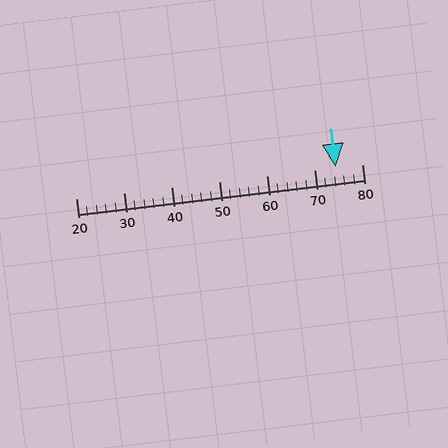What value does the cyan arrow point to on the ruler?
The cyan arrow points to approximately 74.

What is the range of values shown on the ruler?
The ruler shows values from 20 to 80.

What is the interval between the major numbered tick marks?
The major tick marks are spaced 10 units apart.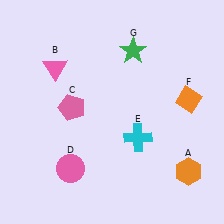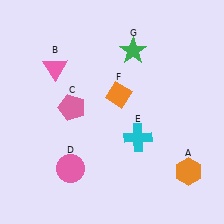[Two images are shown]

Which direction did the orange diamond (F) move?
The orange diamond (F) moved left.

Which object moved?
The orange diamond (F) moved left.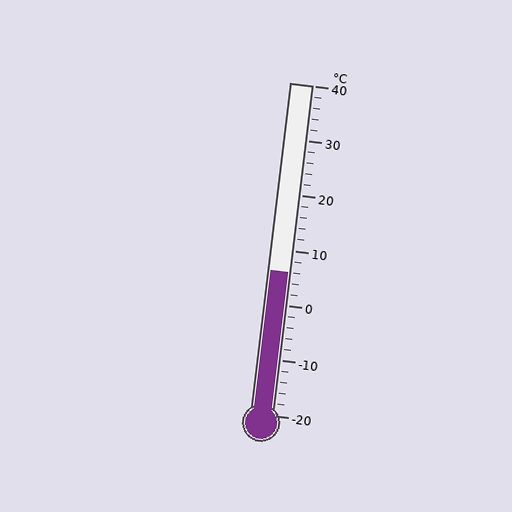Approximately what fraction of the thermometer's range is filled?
The thermometer is filled to approximately 45% of its range.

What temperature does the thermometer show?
The thermometer shows approximately 6°C.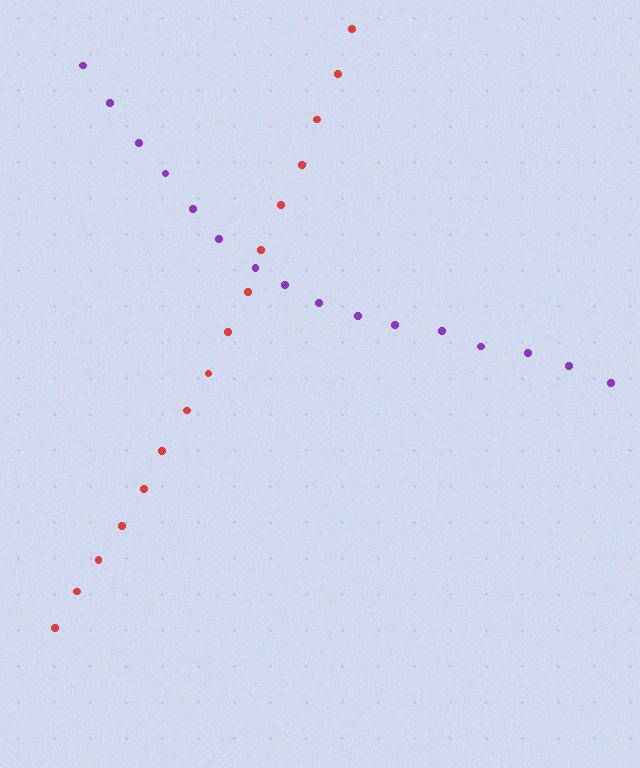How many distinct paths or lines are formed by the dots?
There are 2 distinct paths.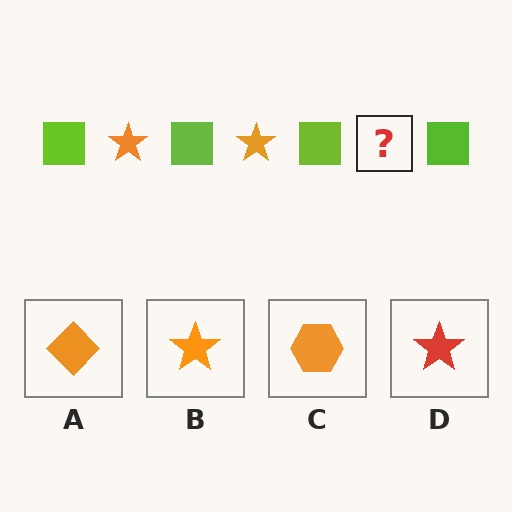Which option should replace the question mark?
Option B.